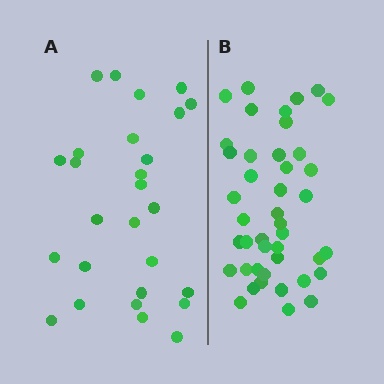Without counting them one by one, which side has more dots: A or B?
Region B (the right region) has more dots.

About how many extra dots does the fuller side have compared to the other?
Region B has approximately 15 more dots than region A.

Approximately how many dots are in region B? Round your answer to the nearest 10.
About 40 dots. (The exact count is 43, which rounds to 40.)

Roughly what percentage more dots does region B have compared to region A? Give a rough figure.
About 60% more.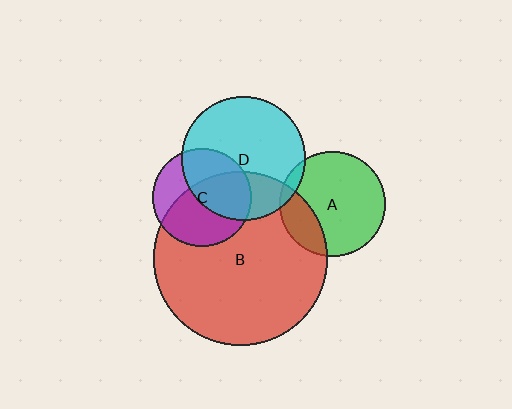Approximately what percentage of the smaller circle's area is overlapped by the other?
Approximately 30%.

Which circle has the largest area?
Circle B (red).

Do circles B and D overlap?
Yes.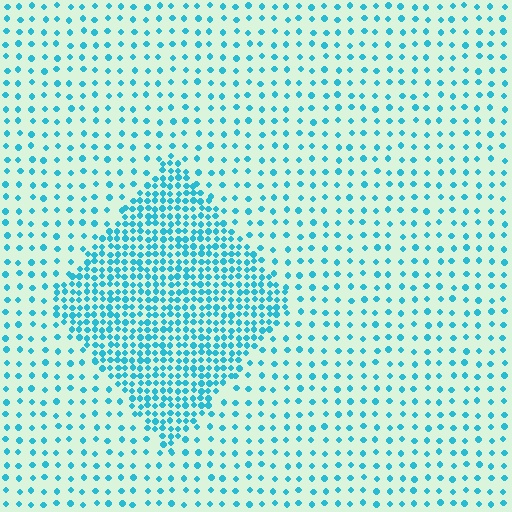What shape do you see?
I see a diamond.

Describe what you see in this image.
The image contains small cyan elements arranged at two different densities. A diamond-shaped region is visible where the elements are more densely packed than the surrounding area.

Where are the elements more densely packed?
The elements are more densely packed inside the diamond boundary.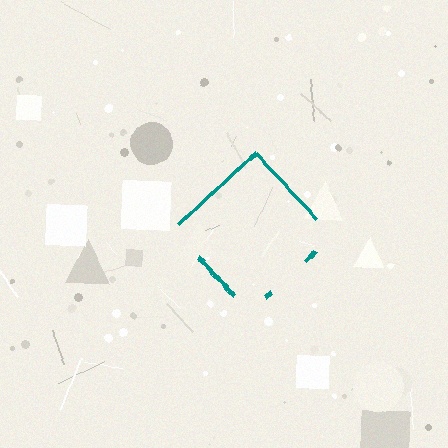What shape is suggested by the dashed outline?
The dashed outline suggests a diamond.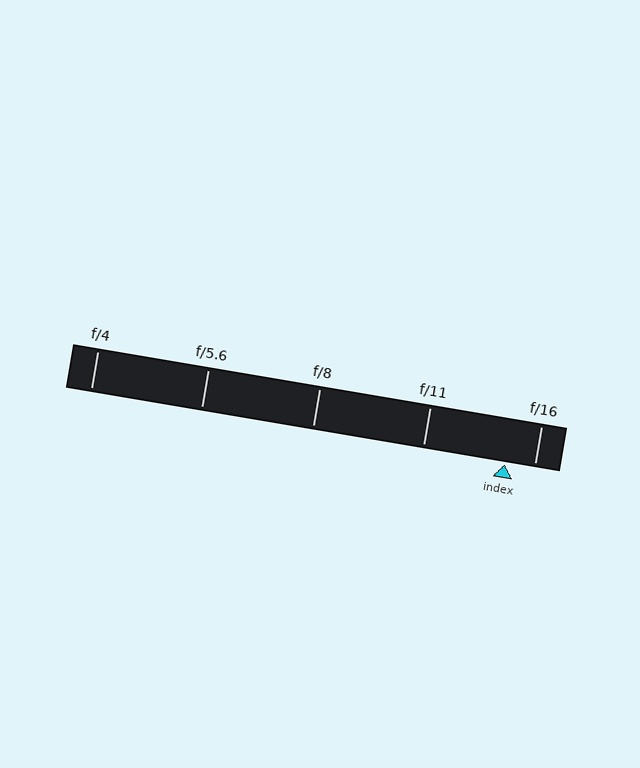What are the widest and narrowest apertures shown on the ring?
The widest aperture shown is f/4 and the narrowest is f/16.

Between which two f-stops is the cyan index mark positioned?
The index mark is between f/11 and f/16.